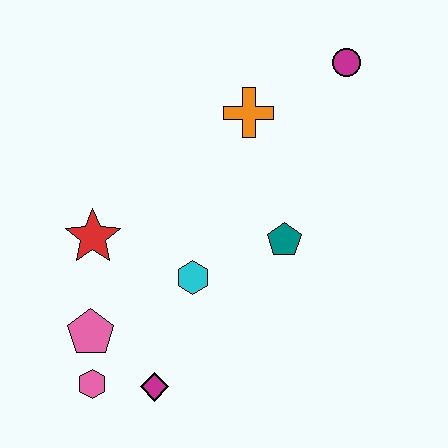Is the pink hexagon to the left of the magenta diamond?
Yes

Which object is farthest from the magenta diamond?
The magenta circle is farthest from the magenta diamond.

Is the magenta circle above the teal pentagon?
Yes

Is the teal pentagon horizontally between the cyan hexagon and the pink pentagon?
No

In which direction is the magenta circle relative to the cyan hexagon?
The magenta circle is above the cyan hexagon.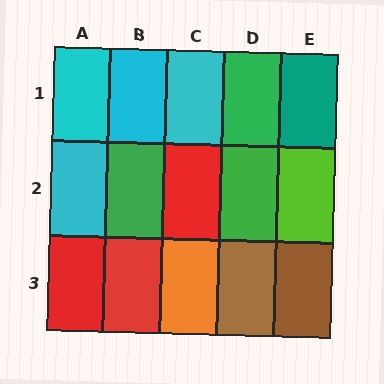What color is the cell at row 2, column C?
Red.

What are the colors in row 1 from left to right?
Cyan, cyan, cyan, green, teal.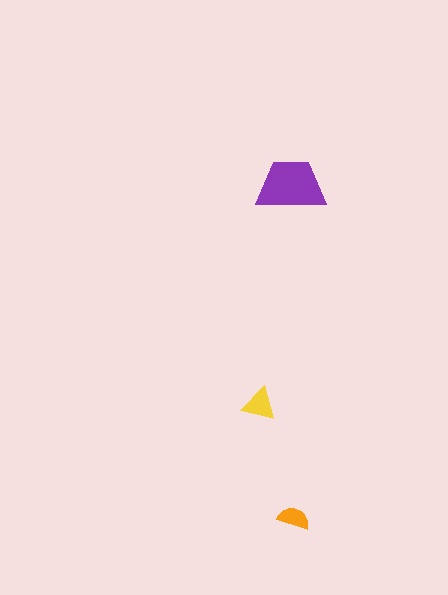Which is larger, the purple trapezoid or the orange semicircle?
The purple trapezoid.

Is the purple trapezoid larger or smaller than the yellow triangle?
Larger.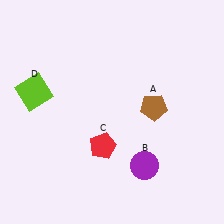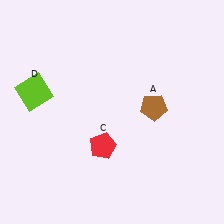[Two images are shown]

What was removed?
The purple circle (B) was removed in Image 2.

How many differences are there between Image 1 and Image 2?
There is 1 difference between the two images.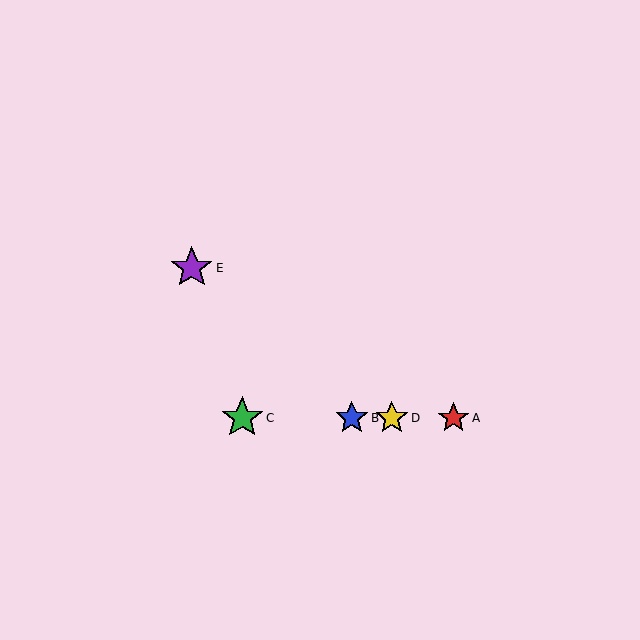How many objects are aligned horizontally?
4 objects (A, B, C, D) are aligned horizontally.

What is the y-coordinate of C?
Object C is at y≈418.